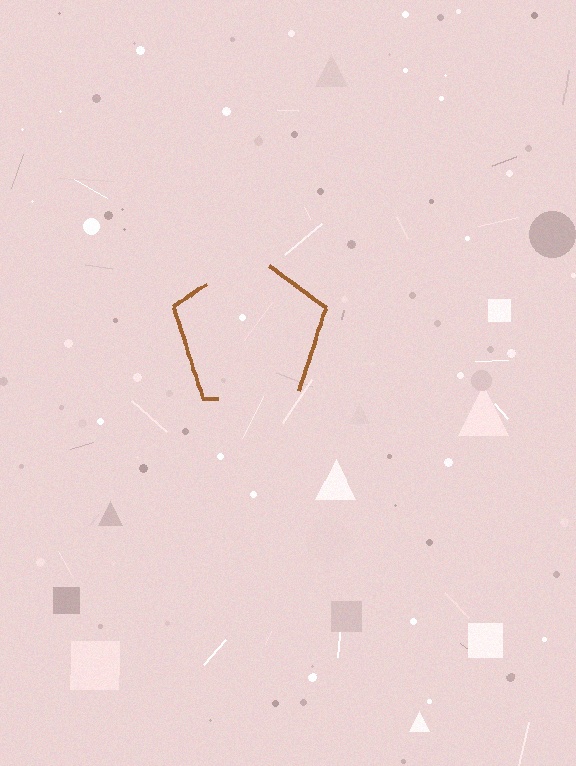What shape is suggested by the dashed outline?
The dashed outline suggests a pentagon.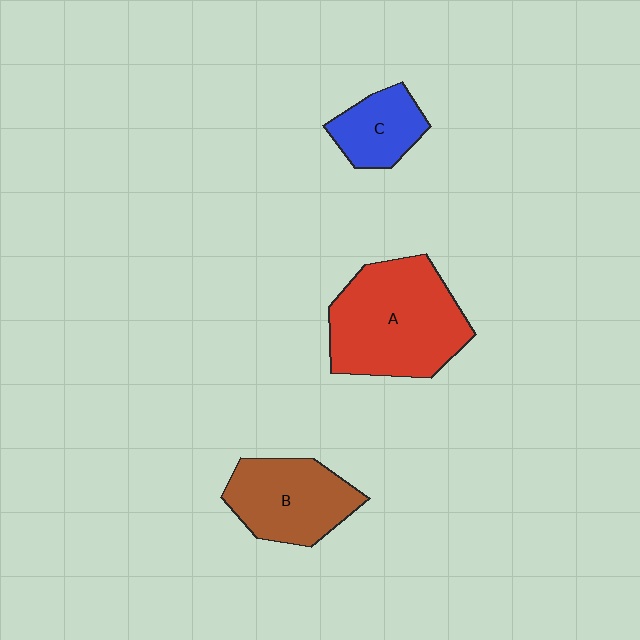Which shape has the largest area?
Shape A (red).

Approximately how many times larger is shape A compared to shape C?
Approximately 2.4 times.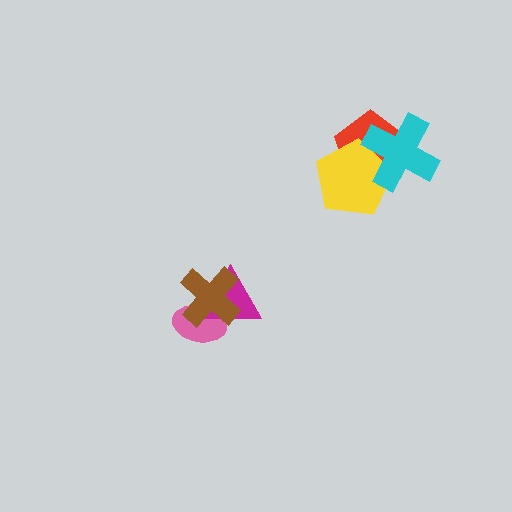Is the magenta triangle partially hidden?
Yes, it is partially covered by another shape.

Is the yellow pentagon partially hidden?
Yes, it is partially covered by another shape.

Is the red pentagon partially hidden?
Yes, it is partially covered by another shape.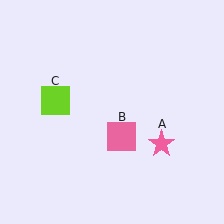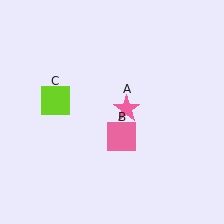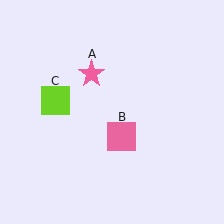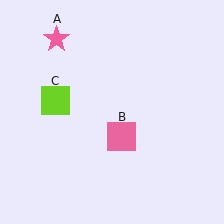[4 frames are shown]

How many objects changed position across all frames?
1 object changed position: pink star (object A).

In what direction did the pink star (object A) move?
The pink star (object A) moved up and to the left.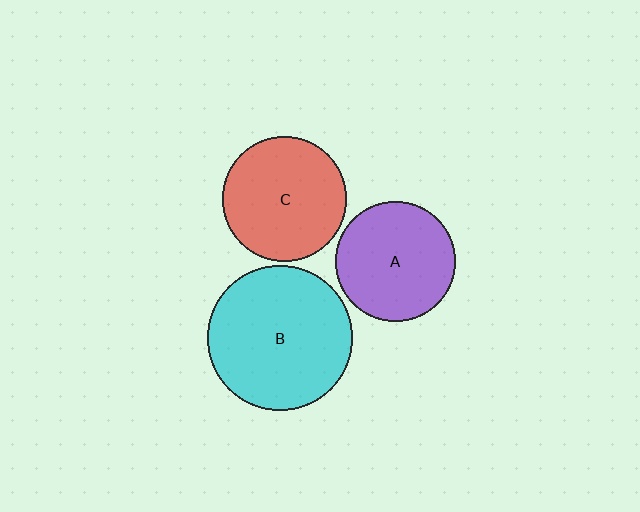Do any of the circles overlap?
No, none of the circles overlap.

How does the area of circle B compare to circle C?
Approximately 1.3 times.